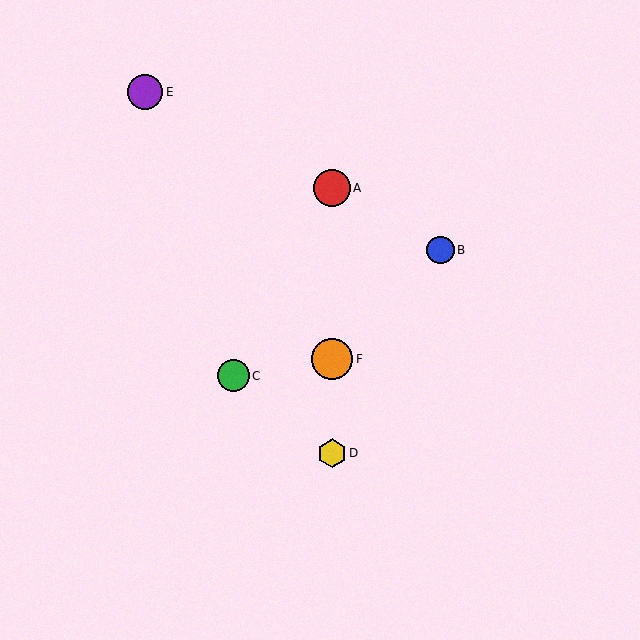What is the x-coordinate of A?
Object A is at x≈332.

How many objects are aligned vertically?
3 objects (A, D, F) are aligned vertically.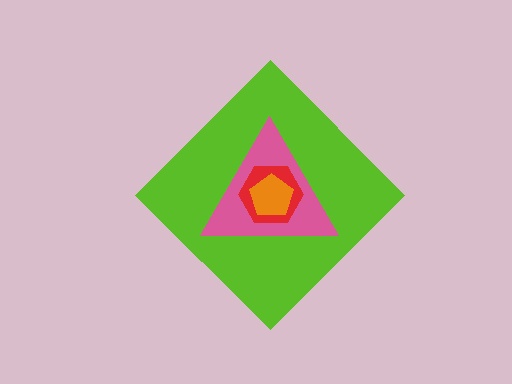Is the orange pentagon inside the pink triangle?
Yes.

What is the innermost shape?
The orange pentagon.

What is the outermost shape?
The lime diamond.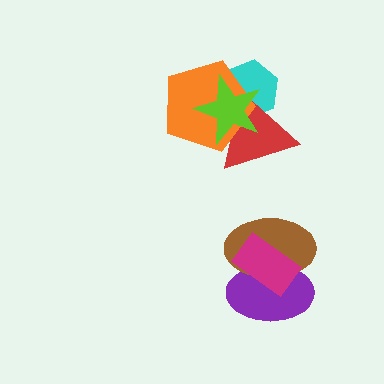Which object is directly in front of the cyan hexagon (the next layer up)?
The red triangle is directly in front of the cyan hexagon.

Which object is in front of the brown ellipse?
The magenta rectangle is in front of the brown ellipse.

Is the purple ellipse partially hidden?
Yes, it is partially covered by another shape.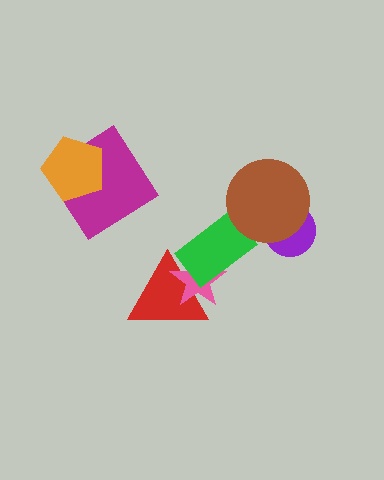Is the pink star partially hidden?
Yes, it is partially covered by another shape.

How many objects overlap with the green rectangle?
2 objects overlap with the green rectangle.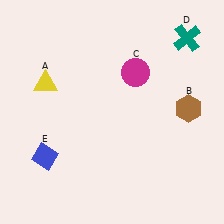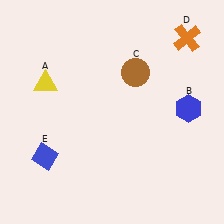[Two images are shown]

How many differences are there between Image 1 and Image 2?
There are 3 differences between the two images.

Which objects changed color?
B changed from brown to blue. C changed from magenta to brown. D changed from teal to orange.